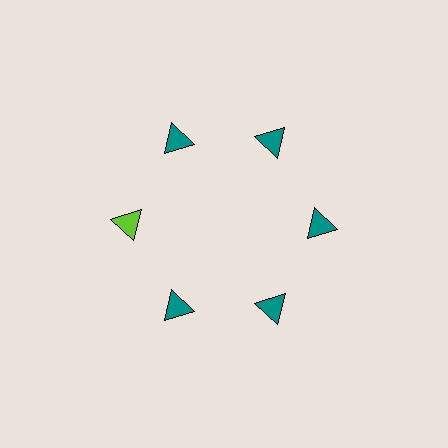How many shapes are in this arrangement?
There are 6 shapes arranged in a ring pattern.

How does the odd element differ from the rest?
It has a different color: lime instead of teal.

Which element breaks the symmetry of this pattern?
The lime triangle at roughly the 9 o'clock position breaks the symmetry. All other shapes are teal triangles.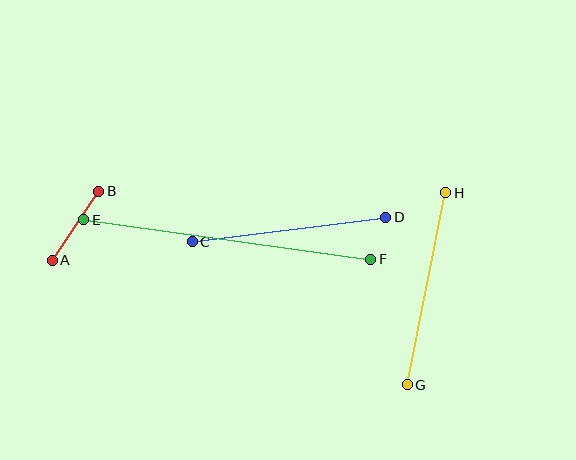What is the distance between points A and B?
The distance is approximately 83 pixels.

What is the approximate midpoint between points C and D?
The midpoint is at approximately (289, 229) pixels.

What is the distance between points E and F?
The distance is approximately 290 pixels.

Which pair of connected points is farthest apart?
Points E and F are farthest apart.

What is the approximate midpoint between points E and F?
The midpoint is at approximately (227, 239) pixels.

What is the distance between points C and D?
The distance is approximately 195 pixels.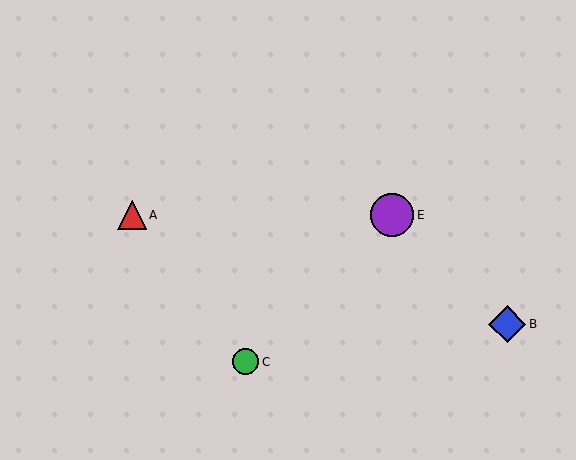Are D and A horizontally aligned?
Yes, both are at y≈215.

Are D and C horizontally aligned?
No, D is at y≈215 and C is at y≈362.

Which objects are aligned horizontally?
Objects A, D, E are aligned horizontally.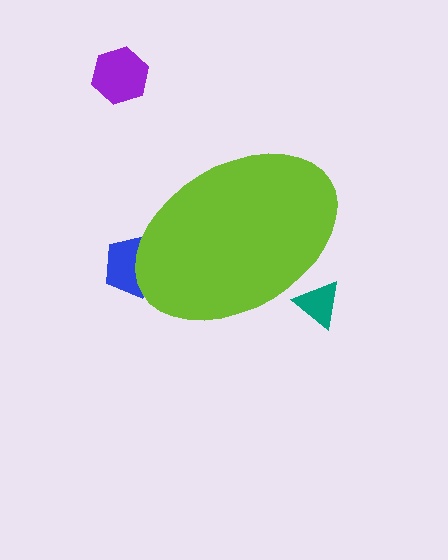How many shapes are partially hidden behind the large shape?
2 shapes are partially hidden.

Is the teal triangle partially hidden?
Yes, the teal triangle is partially hidden behind the lime ellipse.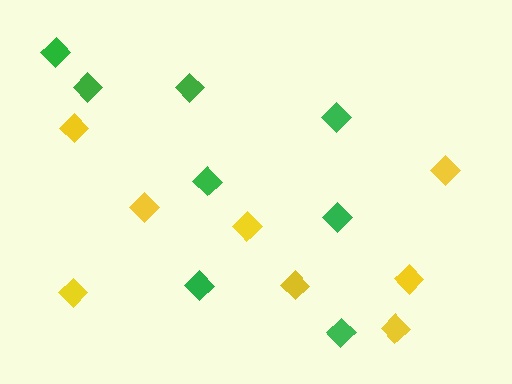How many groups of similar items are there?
There are 2 groups: one group of green diamonds (8) and one group of yellow diamonds (8).